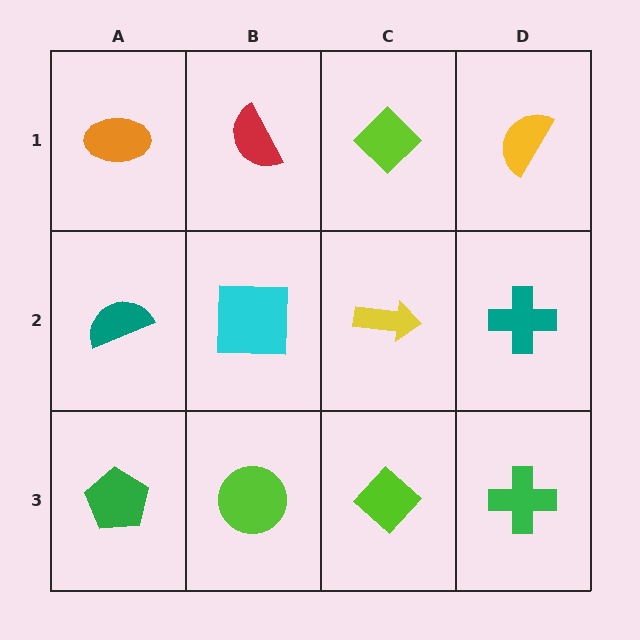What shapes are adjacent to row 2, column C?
A lime diamond (row 1, column C), a lime diamond (row 3, column C), a cyan square (row 2, column B), a teal cross (row 2, column D).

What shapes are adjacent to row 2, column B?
A red semicircle (row 1, column B), a lime circle (row 3, column B), a teal semicircle (row 2, column A), a yellow arrow (row 2, column C).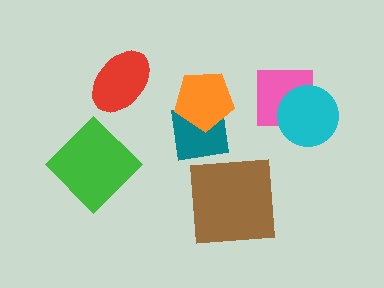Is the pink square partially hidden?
Yes, it is partially covered by another shape.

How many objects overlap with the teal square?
1 object overlaps with the teal square.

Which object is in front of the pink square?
The cyan circle is in front of the pink square.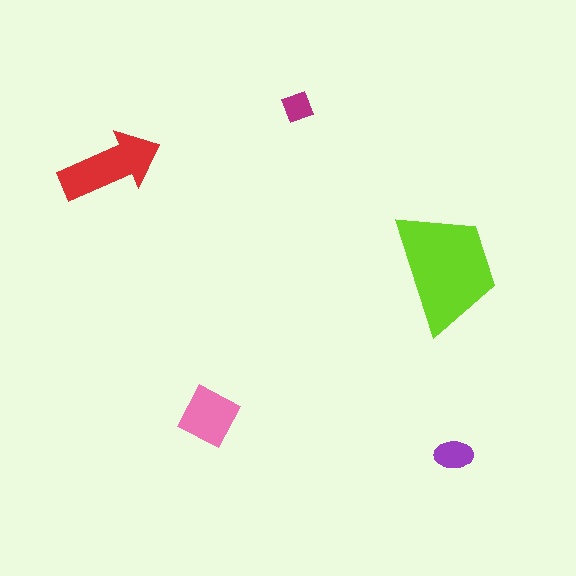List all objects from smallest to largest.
The magenta diamond, the purple ellipse, the pink square, the red arrow, the lime trapezoid.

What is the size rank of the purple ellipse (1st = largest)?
4th.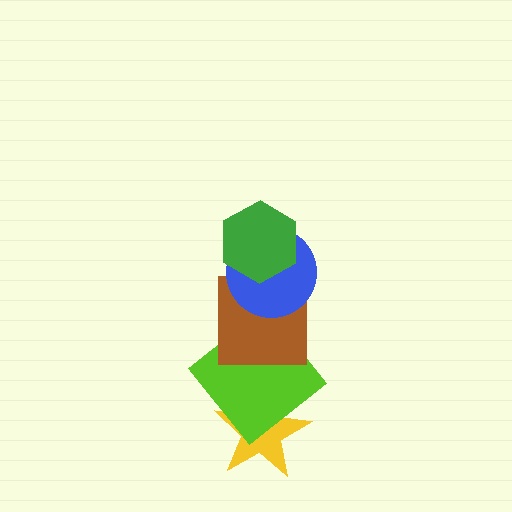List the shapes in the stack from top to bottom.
From top to bottom: the green hexagon, the blue circle, the brown square, the lime diamond, the yellow star.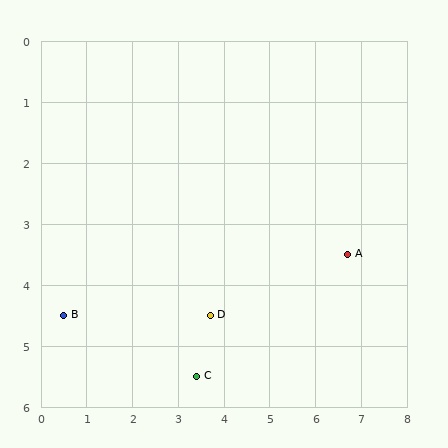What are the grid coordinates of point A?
Point A is at approximately (6.7, 3.5).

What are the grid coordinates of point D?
Point D is at approximately (3.7, 4.5).